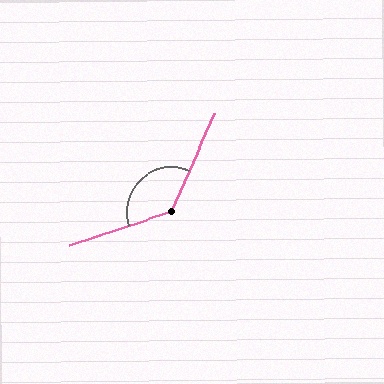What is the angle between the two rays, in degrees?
Approximately 133 degrees.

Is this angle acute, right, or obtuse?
It is obtuse.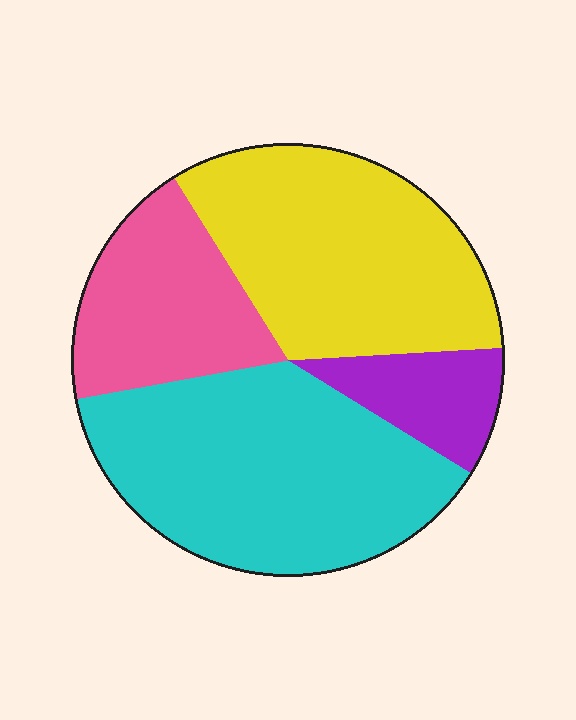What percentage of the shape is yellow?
Yellow takes up between a sixth and a third of the shape.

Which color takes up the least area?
Purple, at roughly 10%.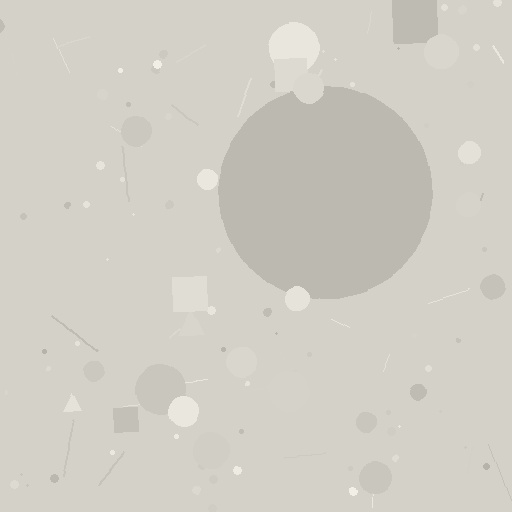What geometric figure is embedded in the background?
A circle is embedded in the background.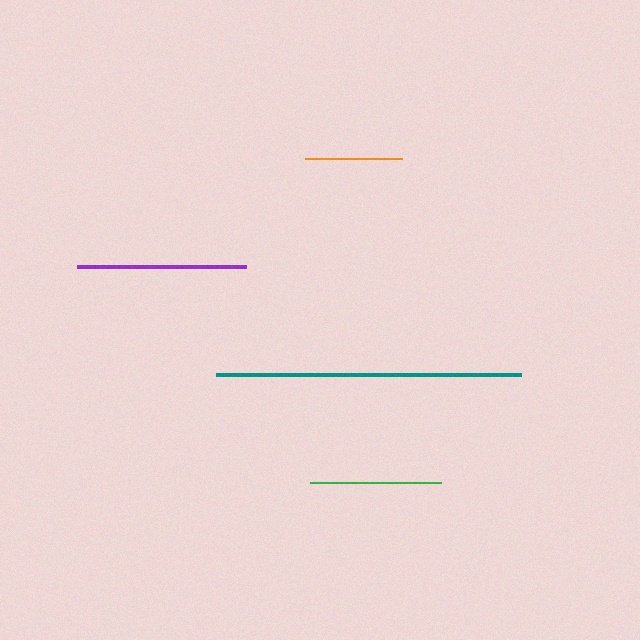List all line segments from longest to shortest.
From longest to shortest: teal, purple, green, orange.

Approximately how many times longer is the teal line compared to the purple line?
The teal line is approximately 1.8 times the length of the purple line.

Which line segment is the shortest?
The orange line is the shortest at approximately 96 pixels.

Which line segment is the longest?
The teal line is the longest at approximately 305 pixels.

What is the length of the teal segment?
The teal segment is approximately 305 pixels long.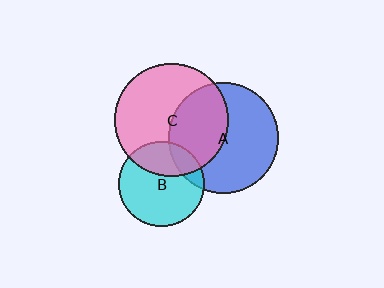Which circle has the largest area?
Circle C (pink).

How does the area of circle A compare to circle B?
Approximately 1.7 times.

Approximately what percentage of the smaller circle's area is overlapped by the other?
Approximately 40%.